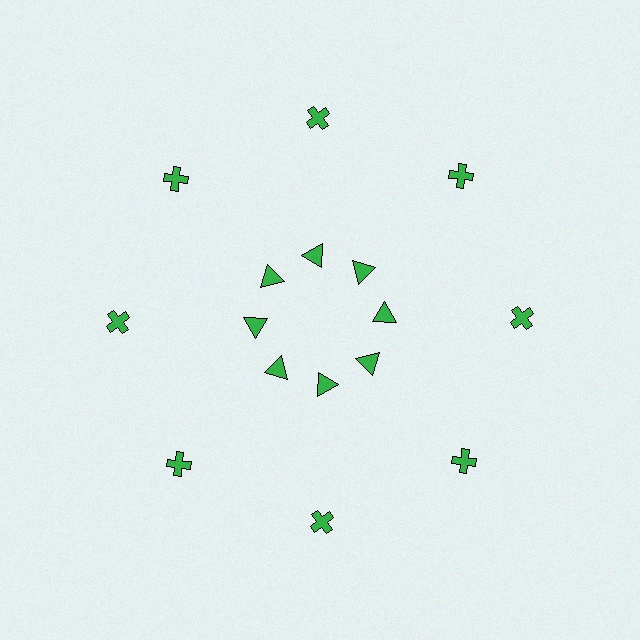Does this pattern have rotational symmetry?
Yes, this pattern has 8-fold rotational symmetry. It looks the same after rotating 45 degrees around the center.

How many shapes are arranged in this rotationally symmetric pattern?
There are 16 shapes, arranged in 8 groups of 2.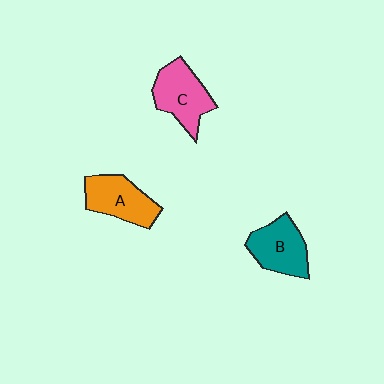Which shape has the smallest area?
Shape B (teal).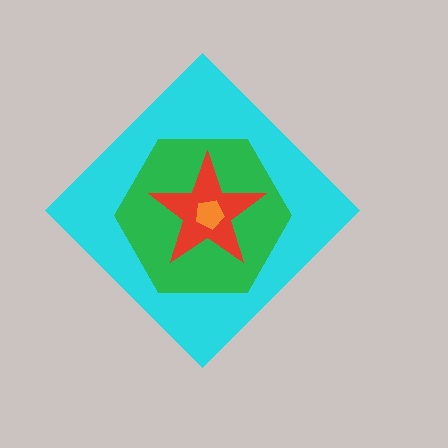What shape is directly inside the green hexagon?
The red star.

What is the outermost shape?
The cyan diamond.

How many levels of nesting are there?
4.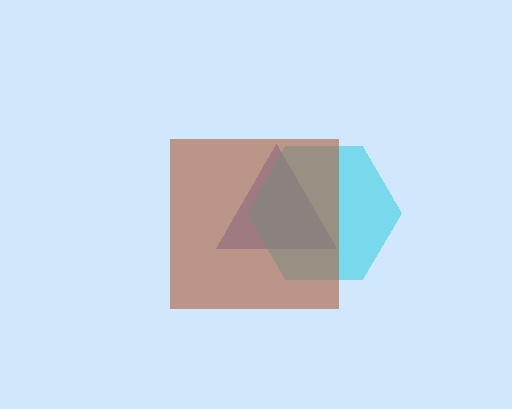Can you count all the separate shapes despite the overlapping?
Yes, there are 3 separate shapes.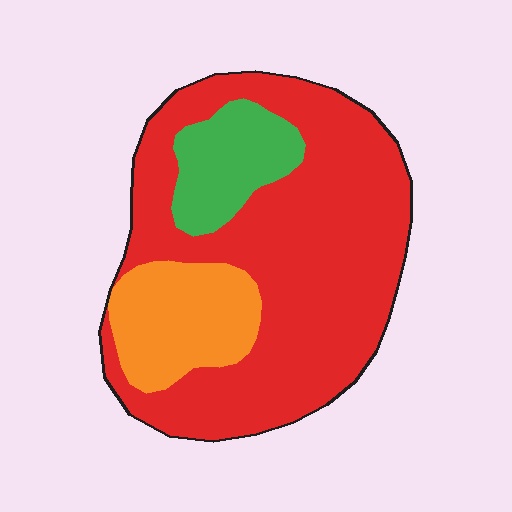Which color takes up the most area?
Red, at roughly 70%.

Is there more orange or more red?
Red.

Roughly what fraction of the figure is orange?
Orange takes up between a sixth and a third of the figure.